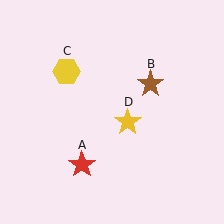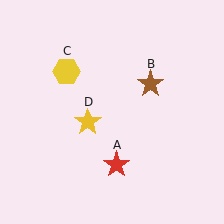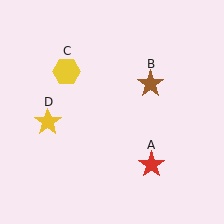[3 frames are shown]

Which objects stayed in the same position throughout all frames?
Brown star (object B) and yellow hexagon (object C) remained stationary.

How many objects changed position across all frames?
2 objects changed position: red star (object A), yellow star (object D).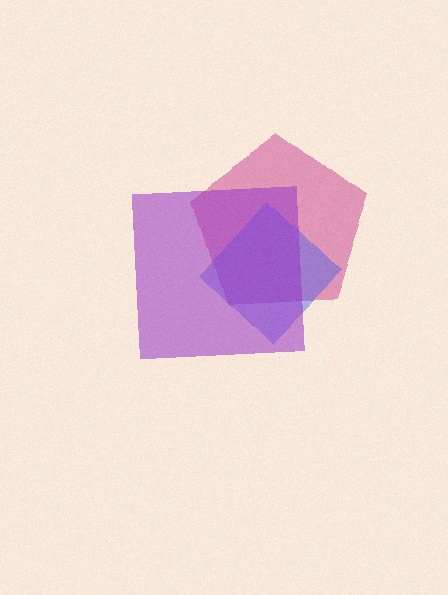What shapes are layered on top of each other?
The layered shapes are: a magenta pentagon, a blue diamond, a purple square.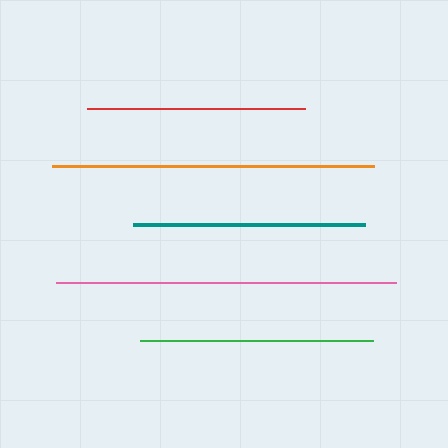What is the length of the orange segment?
The orange segment is approximately 323 pixels long.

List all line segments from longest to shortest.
From longest to shortest: pink, orange, green, teal, red.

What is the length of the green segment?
The green segment is approximately 233 pixels long.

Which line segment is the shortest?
The red line is the shortest at approximately 219 pixels.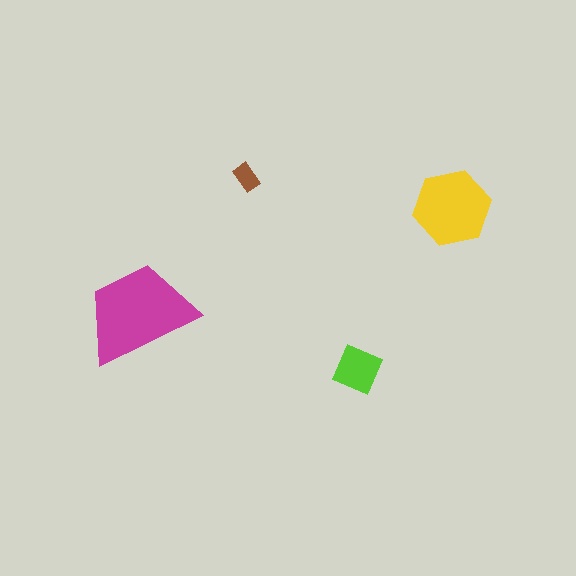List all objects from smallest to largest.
The brown rectangle, the lime square, the yellow hexagon, the magenta trapezoid.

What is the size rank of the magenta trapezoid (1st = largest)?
1st.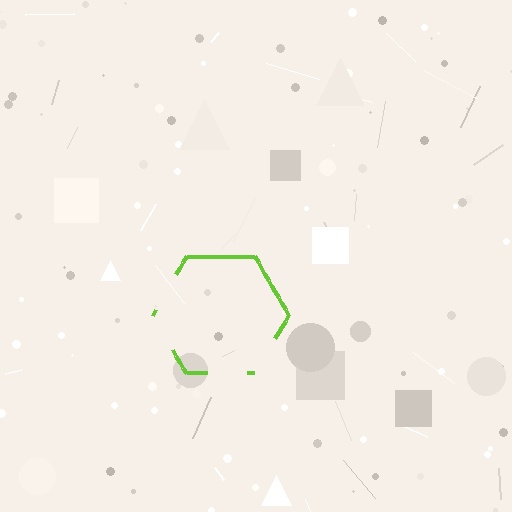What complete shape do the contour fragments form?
The contour fragments form a hexagon.